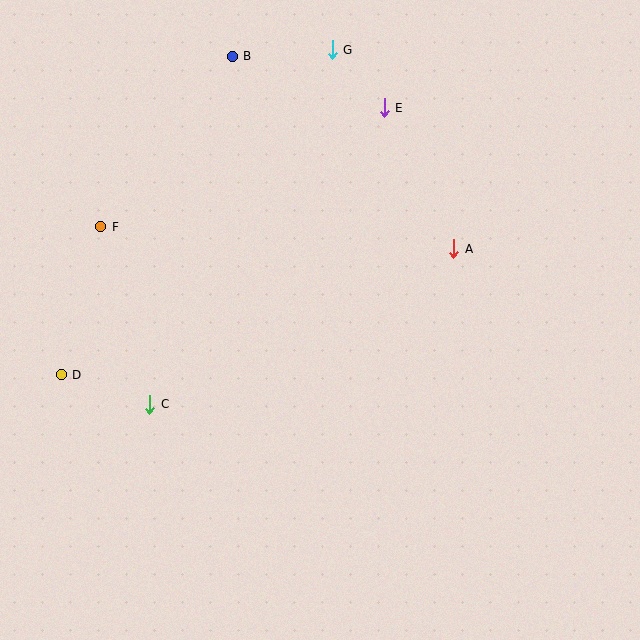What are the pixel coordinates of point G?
Point G is at (332, 50).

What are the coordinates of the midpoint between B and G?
The midpoint between B and G is at (282, 53).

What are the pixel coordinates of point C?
Point C is at (150, 404).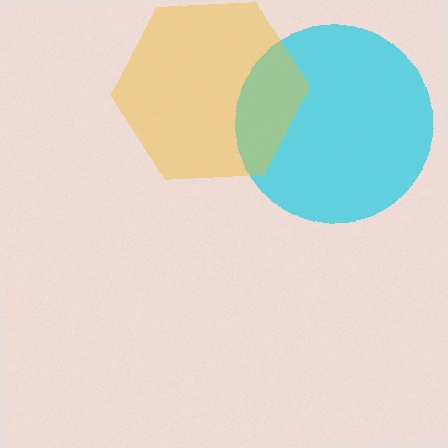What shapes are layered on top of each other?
The layered shapes are: a cyan circle, a yellow hexagon.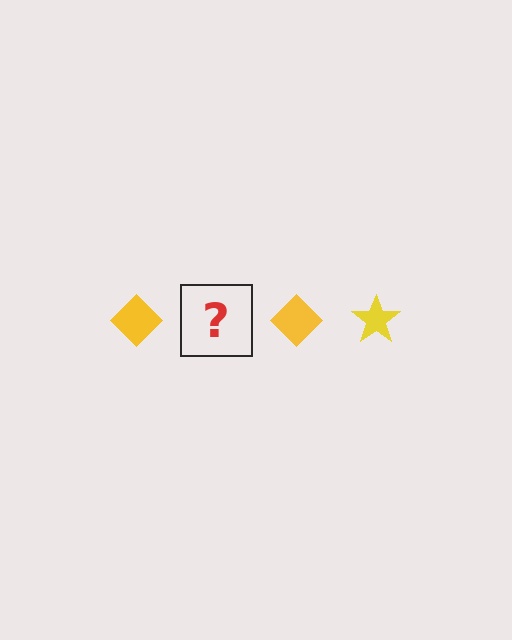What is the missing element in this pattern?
The missing element is a yellow star.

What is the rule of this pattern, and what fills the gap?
The rule is that the pattern cycles through diamond, star shapes in yellow. The gap should be filled with a yellow star.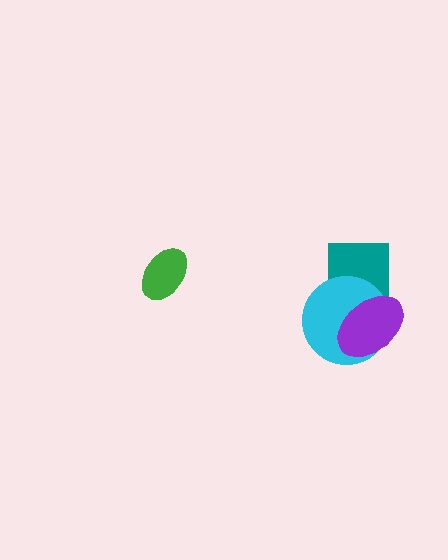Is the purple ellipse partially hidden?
No, no other shape covers it.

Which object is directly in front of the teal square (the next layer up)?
The cyan circle is directly in front of the teal square.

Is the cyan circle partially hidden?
Yes, it is partially covered by another shape.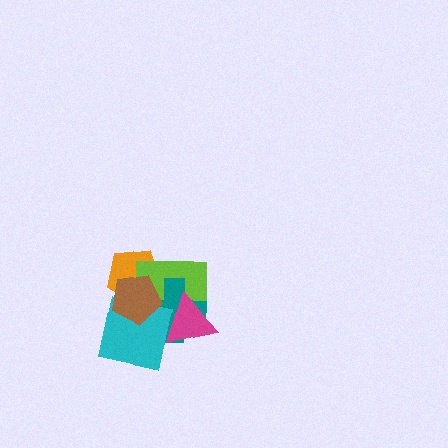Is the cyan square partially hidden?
Yes, it is partially covered by another shape.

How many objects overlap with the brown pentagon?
4 objects overlap with the brown pentagon.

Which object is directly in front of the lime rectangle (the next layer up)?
The teal cross is directly in front of the lime rectangle.